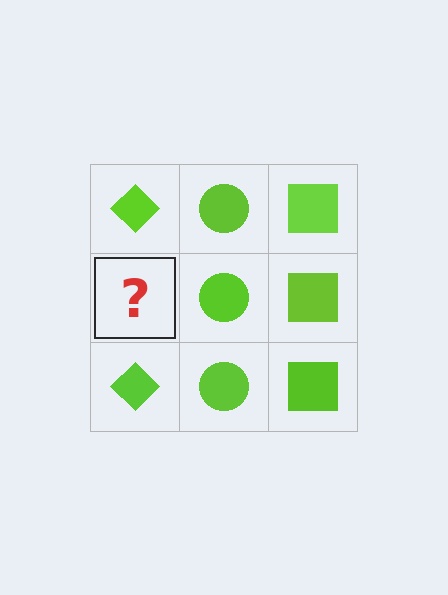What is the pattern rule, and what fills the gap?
The rule is that each column has a consistent shape. The gap should be filled with a lime diamond.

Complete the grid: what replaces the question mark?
The question mark should be replaced with a lime diamond.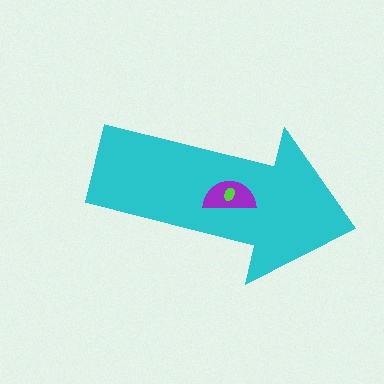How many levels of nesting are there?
3.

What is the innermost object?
The lime ellipse.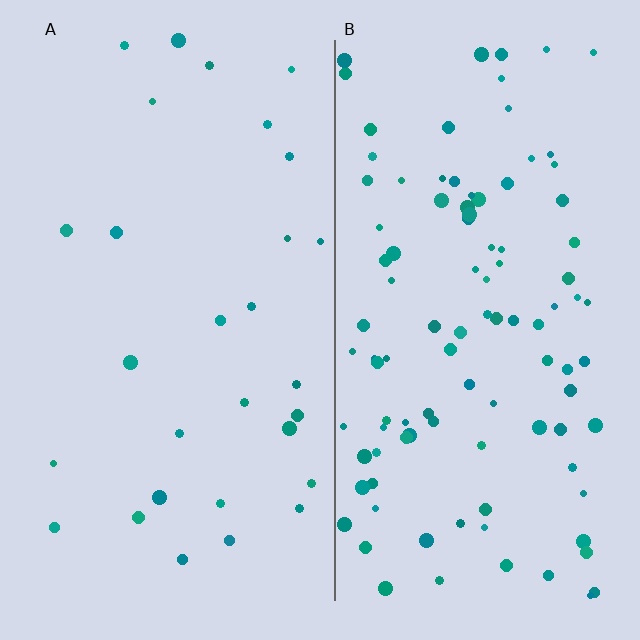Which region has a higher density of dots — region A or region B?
B (the right).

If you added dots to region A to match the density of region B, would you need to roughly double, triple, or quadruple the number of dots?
Approximately quadruple.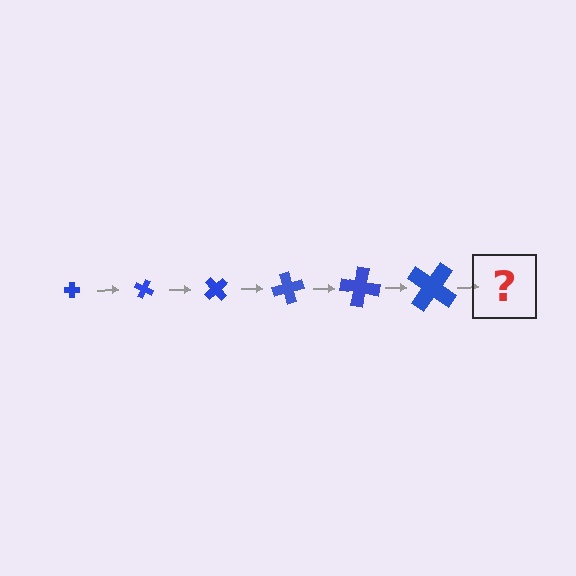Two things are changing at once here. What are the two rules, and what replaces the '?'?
The two rules are that the cross grows larger each step and it rotates 25 degrees each step. The '?' should be a cross, larger than the previous one and rotated 150 degrees from the start.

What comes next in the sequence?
The next element should be a cross, larger than the previous one and rotated 150 degrees from the start.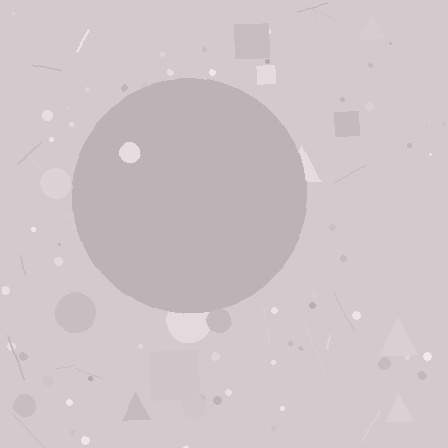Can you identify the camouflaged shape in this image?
The camouflaged shape is a circle.